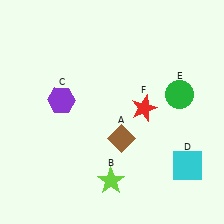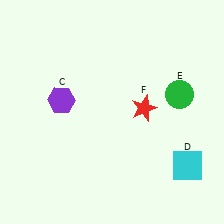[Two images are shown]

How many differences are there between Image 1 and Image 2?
There are 2 differences between the two images.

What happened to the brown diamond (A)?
The brown diamond (A) was removed in Image 2. It was in the bottom-right area of Image 1.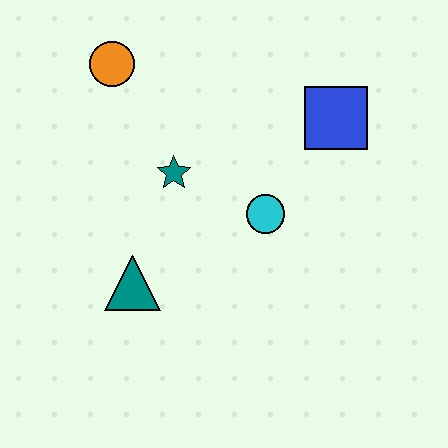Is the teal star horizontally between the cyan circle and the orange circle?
Yes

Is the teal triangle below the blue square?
Yes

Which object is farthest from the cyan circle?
The orange circle is farthest from the cyan circle.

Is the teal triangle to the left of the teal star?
Yes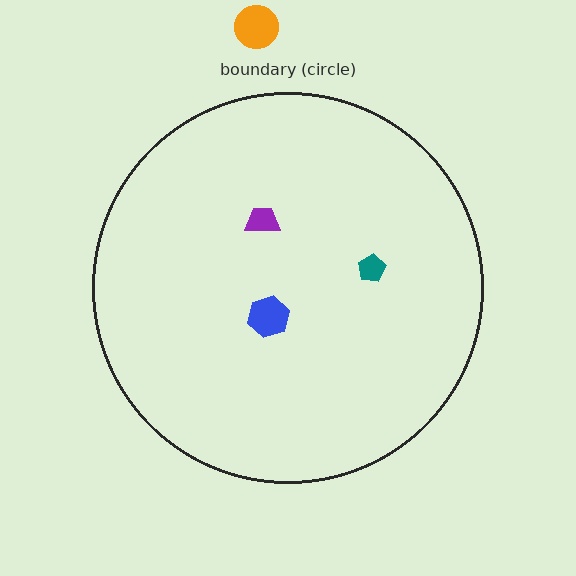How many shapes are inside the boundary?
3 inside, 1 outside.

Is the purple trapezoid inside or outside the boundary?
Inside.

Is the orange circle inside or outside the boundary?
Outside.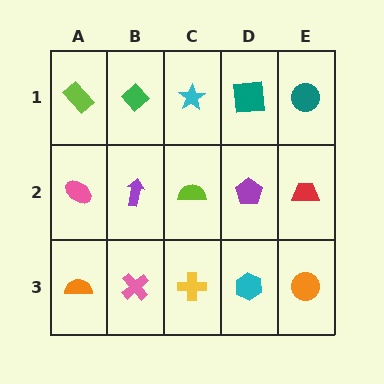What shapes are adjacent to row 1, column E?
A red trapezoid (row 2, column E), a teal square (row 1, column D).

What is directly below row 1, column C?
A lime semicircle.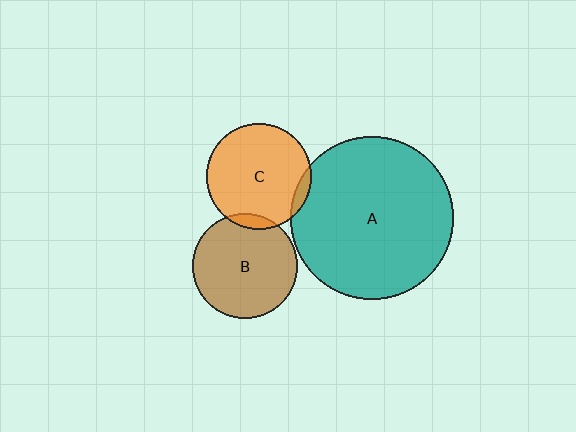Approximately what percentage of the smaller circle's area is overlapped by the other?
Approximately 5%.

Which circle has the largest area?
Circle A (teal).